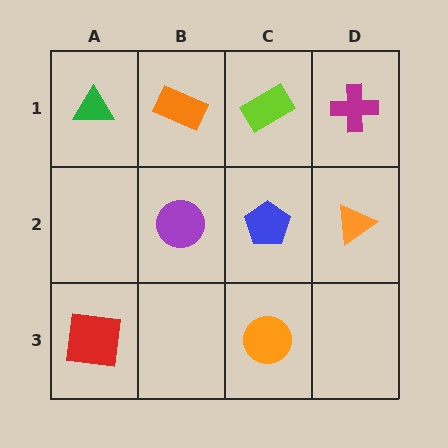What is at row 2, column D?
An orange triangle.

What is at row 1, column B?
An orange rectangle.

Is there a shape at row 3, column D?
No, that cell is empty.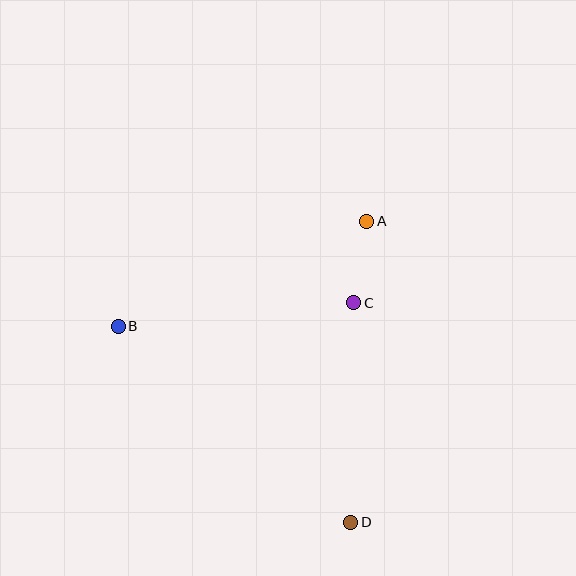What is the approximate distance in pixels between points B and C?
The distance between B and C is approximately 237 pixels.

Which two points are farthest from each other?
Points B and D are farthest from each other.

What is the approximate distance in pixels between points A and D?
The distance between A and D is approximately 301 pixels.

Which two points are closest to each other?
Points A and C are closest to each other.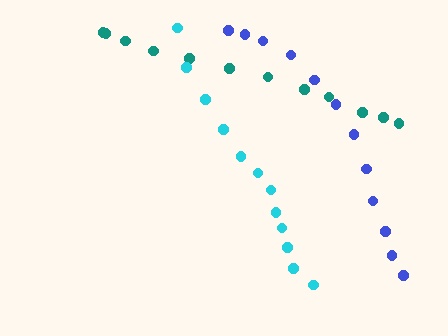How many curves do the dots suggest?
There are 3 distinct paths.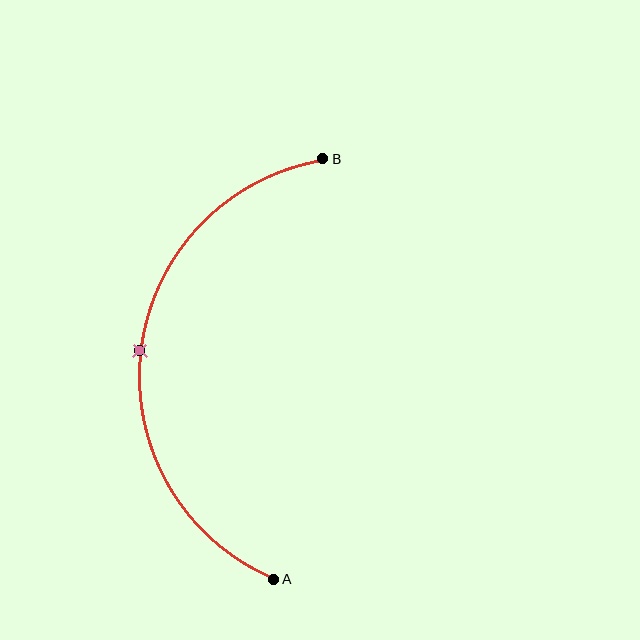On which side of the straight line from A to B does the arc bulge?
The arc bulges to the left of the straight line connecting A and B.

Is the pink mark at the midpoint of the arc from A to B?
Yes. The pink mark lies on the arc at equal arc-length from both A and B — it is the arc midpoint.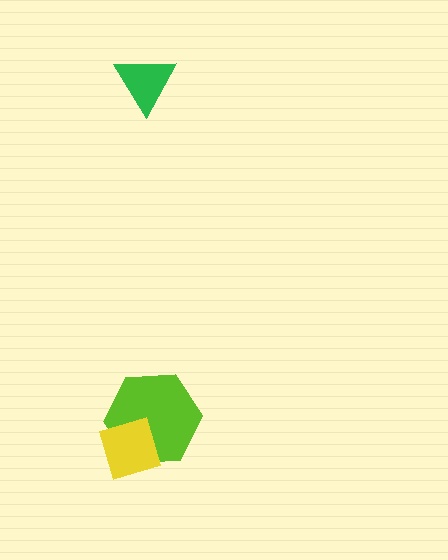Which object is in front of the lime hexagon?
The yellow diamond is in front of the lime hexagon.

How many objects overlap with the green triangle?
0 objects overlap with the green triangle.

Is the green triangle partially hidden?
No, no other shape covers it.